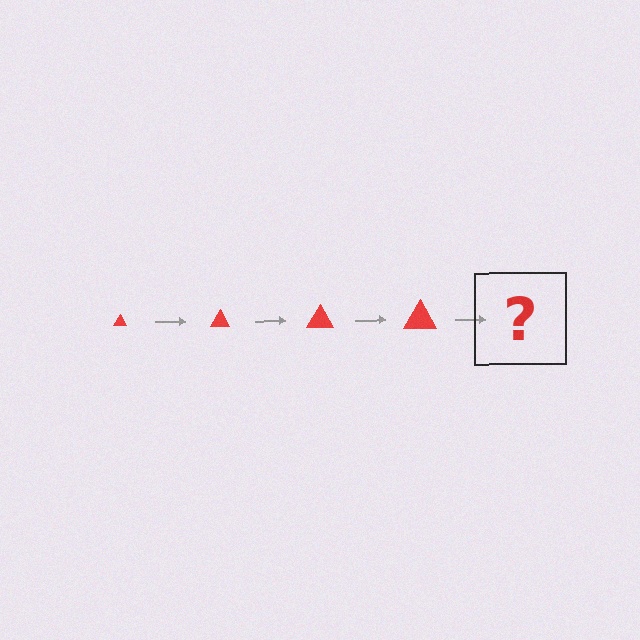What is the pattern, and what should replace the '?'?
The pattern is that the triangle gets progressively larger each step. The '?' should be a red triangle, larger than the previous one.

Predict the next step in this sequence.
The next step is a red triangle, larger than the previous one.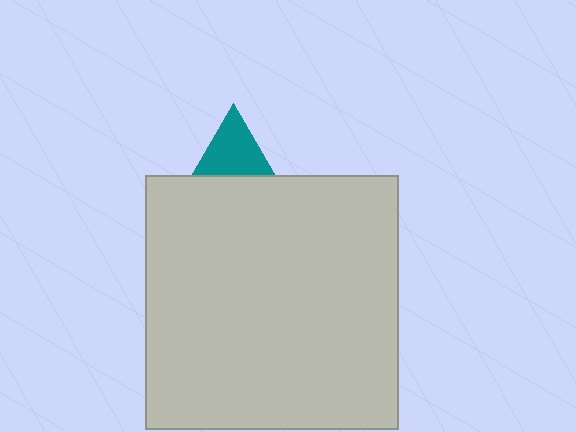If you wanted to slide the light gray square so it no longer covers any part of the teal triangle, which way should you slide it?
Slide it down — that is the most direct way to separate the two shapes.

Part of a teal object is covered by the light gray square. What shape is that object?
It is a triangle.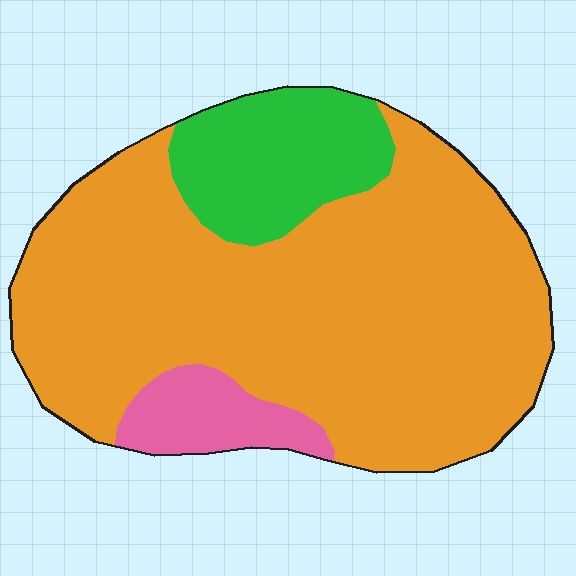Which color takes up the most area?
Orange, at roughly 75%.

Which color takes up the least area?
Pink, at roughly 10%.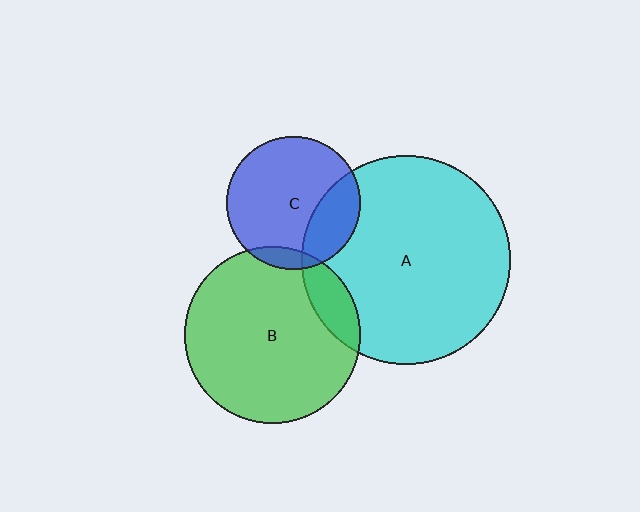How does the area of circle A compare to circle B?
Approximately 1.4 times.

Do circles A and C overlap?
Yes.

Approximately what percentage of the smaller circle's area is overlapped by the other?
Approximately 25%.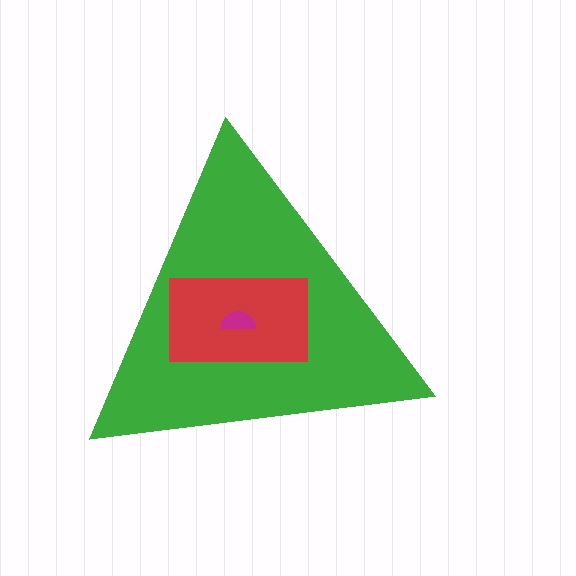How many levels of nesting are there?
3.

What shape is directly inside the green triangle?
The red rectangle.